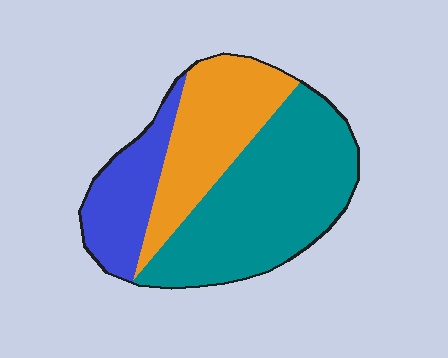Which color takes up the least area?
Blue, at roughly 20%.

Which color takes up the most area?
Teal, at roughly 50%.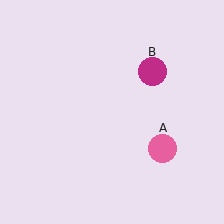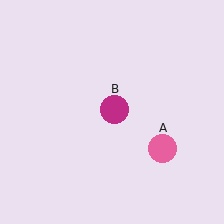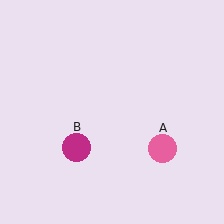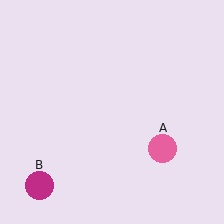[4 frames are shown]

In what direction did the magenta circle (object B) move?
The magenta circle (object B) moved down and to the left.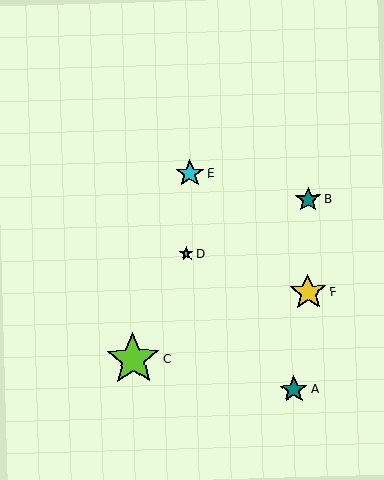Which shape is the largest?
The lime star (labeled C) is the largest.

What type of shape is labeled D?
Shape D is a cyan star.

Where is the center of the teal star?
The center of the teal star is at (294, 390).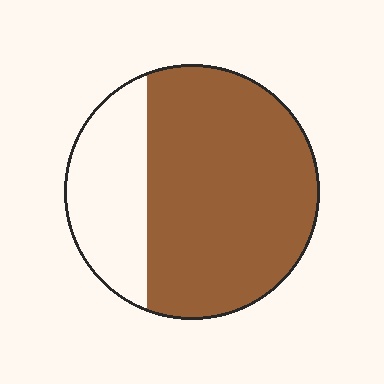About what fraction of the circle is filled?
About three quarters (3/4).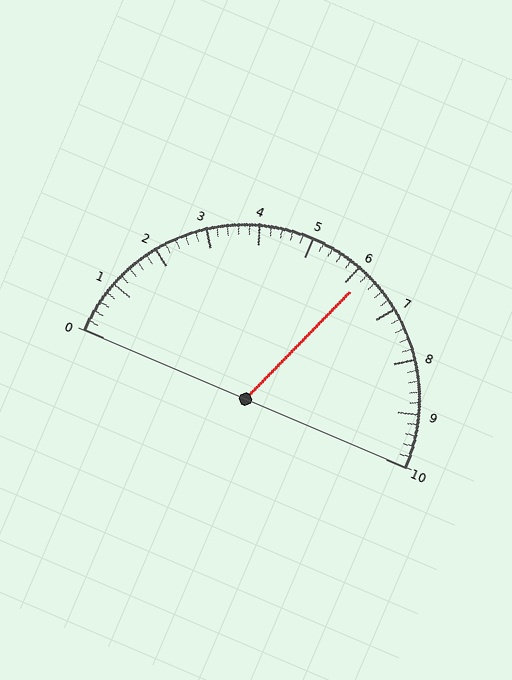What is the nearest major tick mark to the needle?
The nearest major tick mark is 6.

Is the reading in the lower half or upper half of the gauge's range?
The reading is in the upper half of the range (0 to 10).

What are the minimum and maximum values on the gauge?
The gauge ranges from 0 to 10.